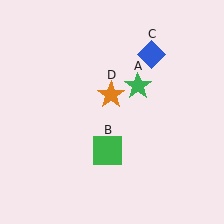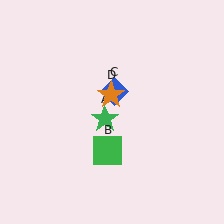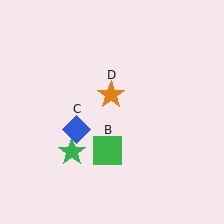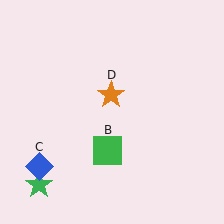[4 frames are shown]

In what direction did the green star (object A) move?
The green star (object A) moved down and to the left.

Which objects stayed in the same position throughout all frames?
Green square (object B) and orange star (object D) remained stationary.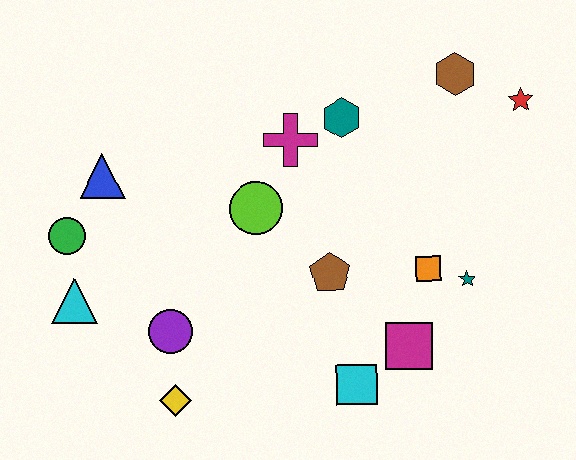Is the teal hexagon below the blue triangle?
No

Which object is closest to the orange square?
The teal star is closest to the orange square.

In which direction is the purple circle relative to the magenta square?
The purple circle is to the left of the magenta square.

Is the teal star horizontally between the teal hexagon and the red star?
Yes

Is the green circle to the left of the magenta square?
Yes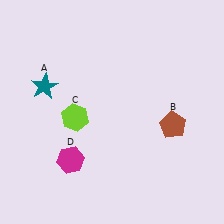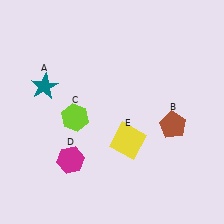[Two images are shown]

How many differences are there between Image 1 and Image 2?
There is 1 difference between the two images.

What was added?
A yellow square (E) was added in Image 2.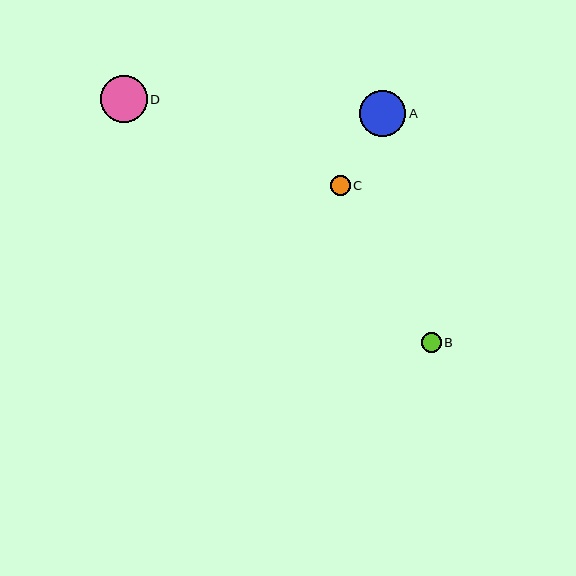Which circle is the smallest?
Circle C is the smallest with a size of approximately 20 pixels.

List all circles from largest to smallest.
From largest to smallest: D, A, B, C.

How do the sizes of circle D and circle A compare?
Circle D and circle A are approximately the same size.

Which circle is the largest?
Circle D is the largest with a size of approximately 47 pixels.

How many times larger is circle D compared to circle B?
Circle D is approximately 2.3 times the size of circle B.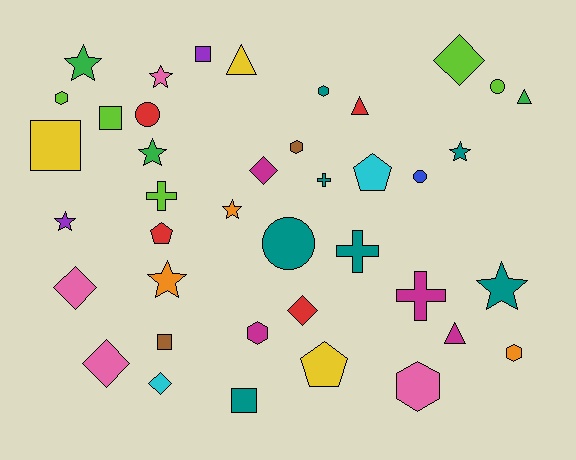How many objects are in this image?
There are 40 objects.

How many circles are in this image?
There are 4 circles.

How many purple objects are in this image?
There are 2 purple objects.